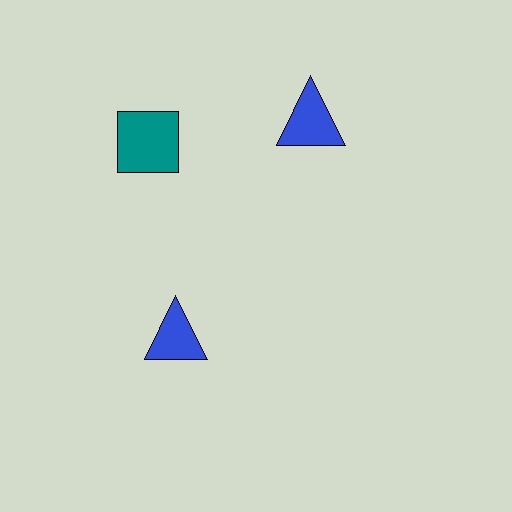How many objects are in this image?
There are 3 objects.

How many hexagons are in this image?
There are no hexagons.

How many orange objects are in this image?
There are no orange objects.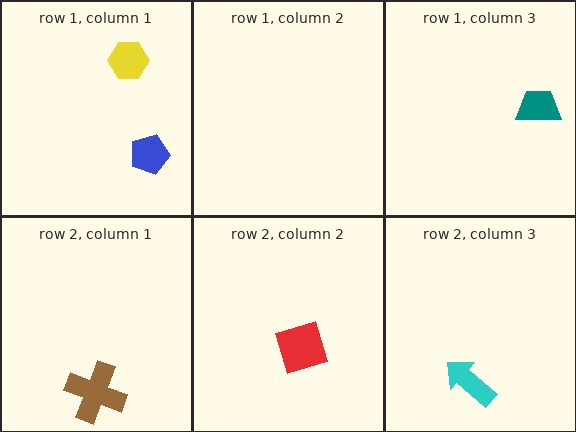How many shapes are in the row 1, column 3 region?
1.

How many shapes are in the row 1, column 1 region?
2.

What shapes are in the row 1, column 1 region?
The yellow hexagon, the blue pentagon.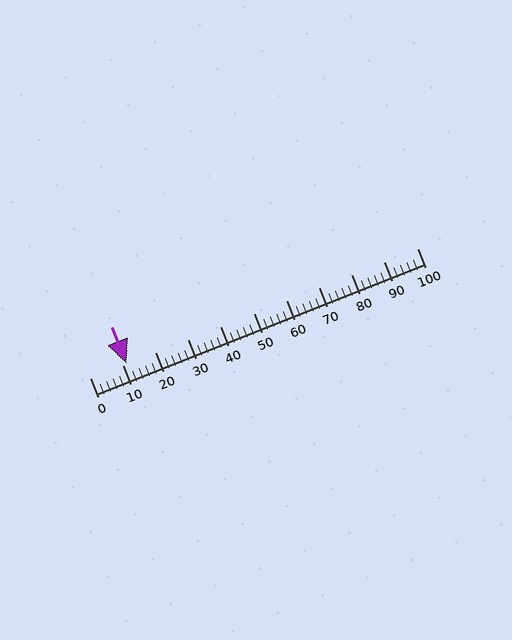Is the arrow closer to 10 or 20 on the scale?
The arrow is closer to 10.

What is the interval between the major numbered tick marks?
The major tick marks are spaced 10 units apart.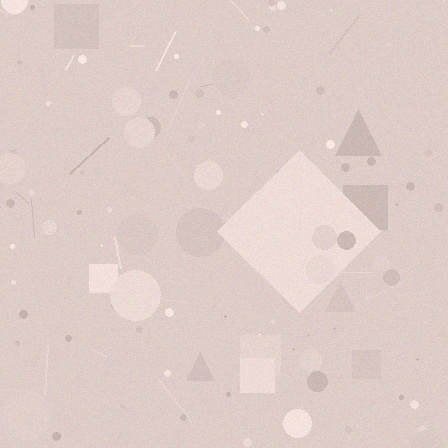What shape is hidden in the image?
A diamond is hidden in the image.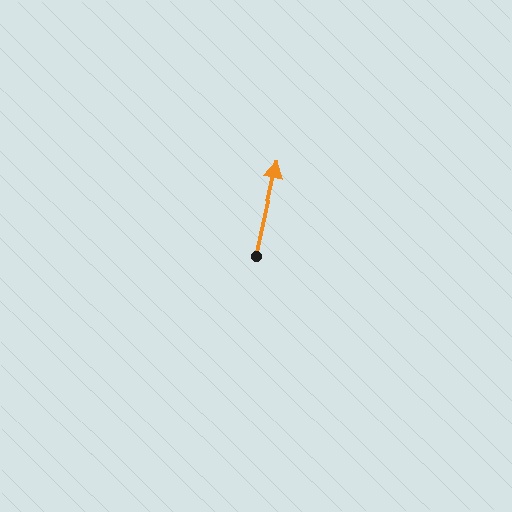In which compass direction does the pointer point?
North.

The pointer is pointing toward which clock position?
Roughly 12 o'clock.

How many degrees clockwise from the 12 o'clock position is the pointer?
Approximately 13 degrees.